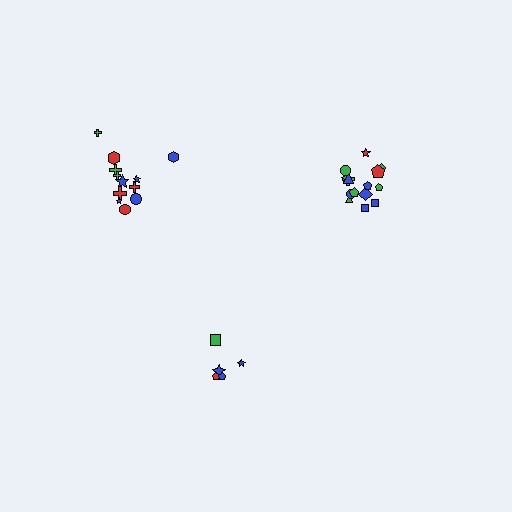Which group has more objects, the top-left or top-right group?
The top-right group.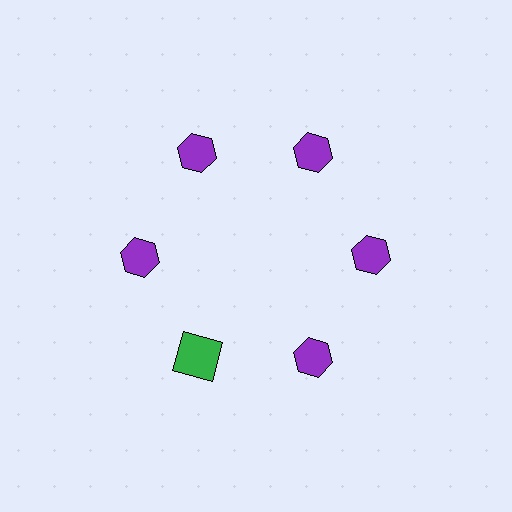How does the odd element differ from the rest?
It differs in both color (green instead of purple) and shape (square instead of hexagon).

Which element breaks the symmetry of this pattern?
The green square at roughly the 7 o'clock position breaks the symmetry. All other shapes are purple hexagons.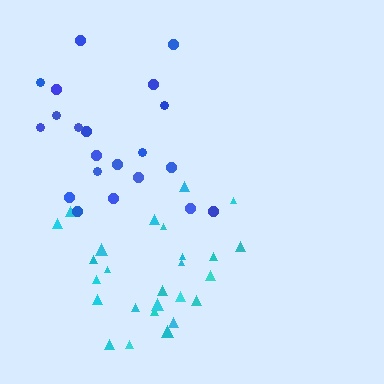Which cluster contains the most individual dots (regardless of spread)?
Cyan (27).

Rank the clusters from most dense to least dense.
blue, cyan.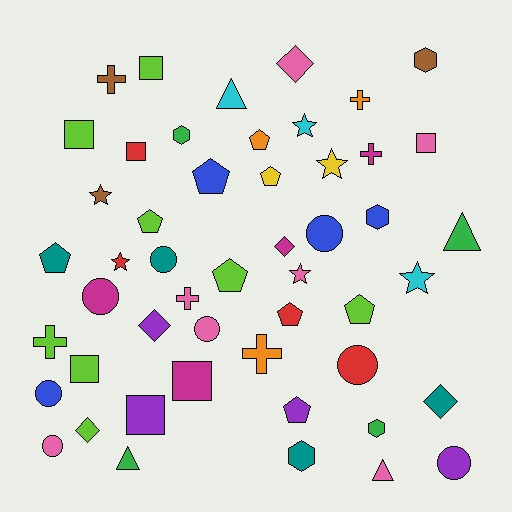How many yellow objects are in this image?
There are 2 yellow objects.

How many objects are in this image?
There are 50 objects.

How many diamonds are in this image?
There are 5 diamonds.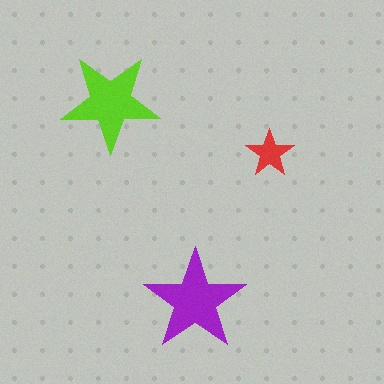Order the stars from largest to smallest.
the purple one, the lime one, the red one.